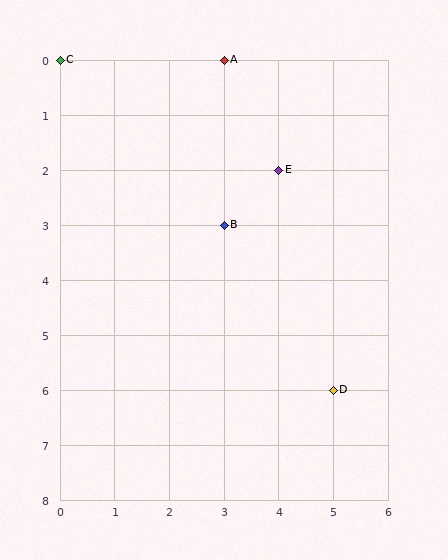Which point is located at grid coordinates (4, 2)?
Point E is at (4, 2).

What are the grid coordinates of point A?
Point A is at grid coordinates (3, 0).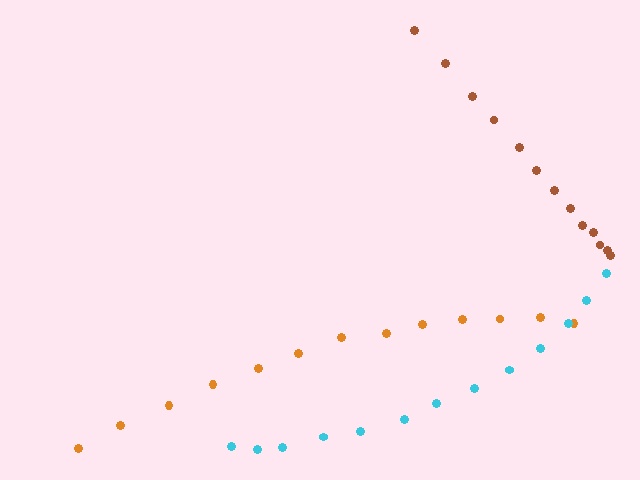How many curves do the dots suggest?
There are 3 distinct paths.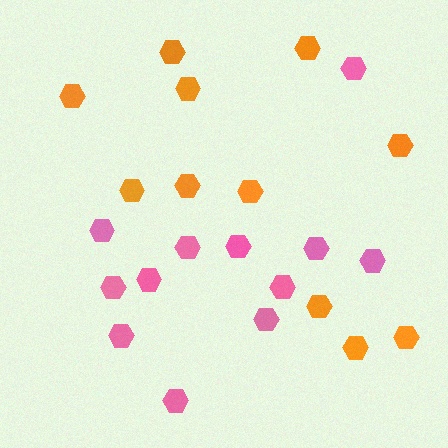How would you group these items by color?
There are 2 groups: one group of orange hexagons (11) and one group of pink hexagons (12).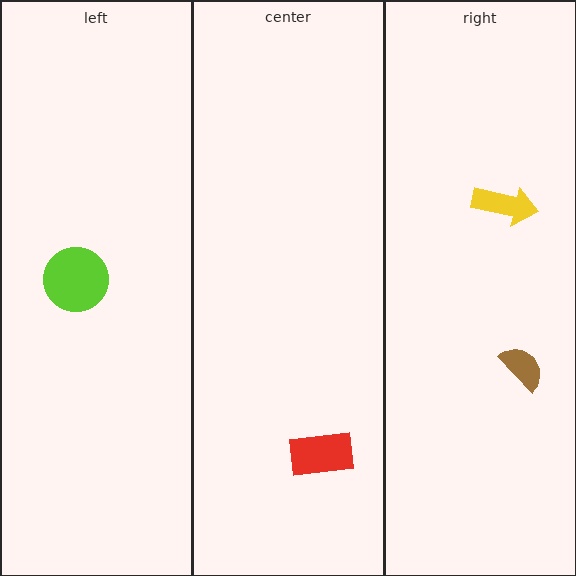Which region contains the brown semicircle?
The right region.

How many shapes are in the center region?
1.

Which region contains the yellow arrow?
The right region.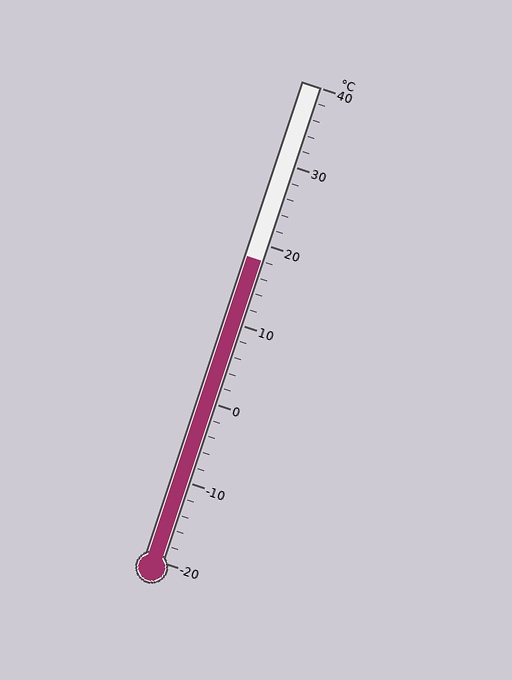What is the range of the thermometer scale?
The thermometer scale ranges from -20°C to 40°C.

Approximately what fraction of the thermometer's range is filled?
The thermometer is filled to approximately 65% of its range.